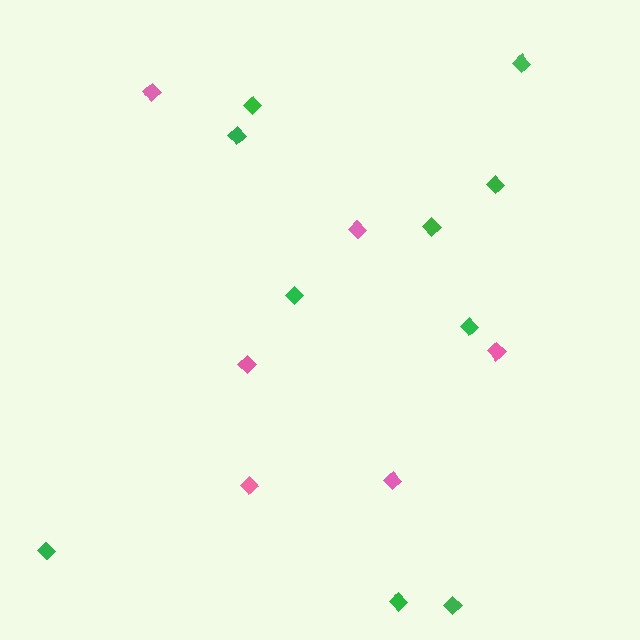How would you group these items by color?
There are 2 groups: one group of green diamonds (10) and one group of pink diamonds (6).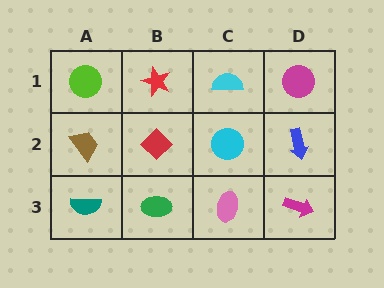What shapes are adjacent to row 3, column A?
A brown trapezoid (row 2, column A), a green ellipse (row 3, column B).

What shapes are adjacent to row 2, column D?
A magenta circle (row 1, column D), a magenta arrow (row 3, column D), a cyan circle (row 2, column C).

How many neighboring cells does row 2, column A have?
3.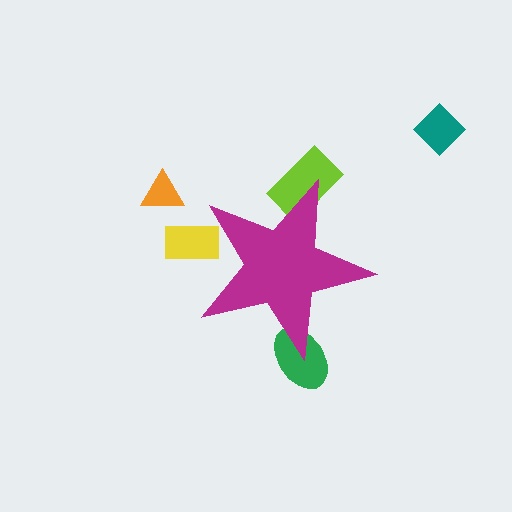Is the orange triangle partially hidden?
No, the orange triangle is fully visible.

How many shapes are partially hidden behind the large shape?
3 shapes are partially hidden.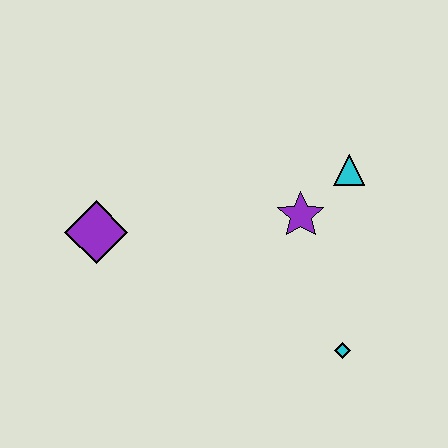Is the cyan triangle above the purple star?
Yes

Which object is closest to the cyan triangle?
The purple star is closest to the cyan triangle.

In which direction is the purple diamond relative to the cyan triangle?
The purple diamond is to the left of the cyan triangle.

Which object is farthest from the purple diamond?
The cyan diamond is farthest from the purple diamond.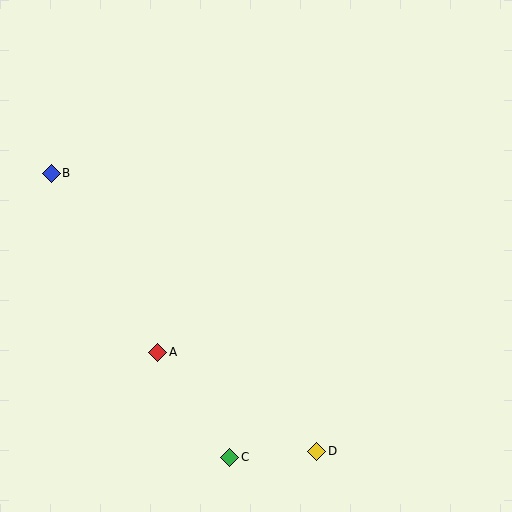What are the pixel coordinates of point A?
Point A is at (158, 352).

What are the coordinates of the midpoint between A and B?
The midpoint between A and B is at (104, 263).